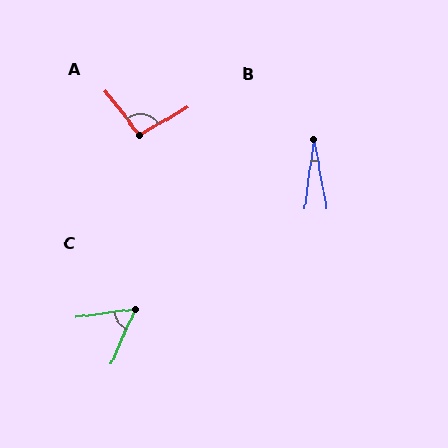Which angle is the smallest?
B, at approximately 19 degrees.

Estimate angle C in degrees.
Approximately 59 degrees.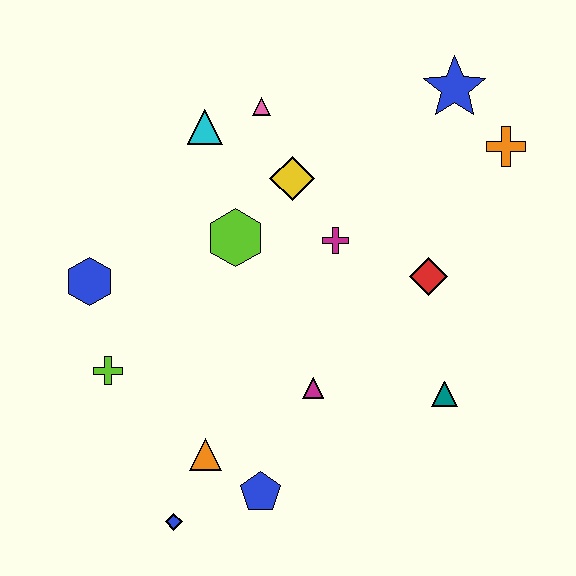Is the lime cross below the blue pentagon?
No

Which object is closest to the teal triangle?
The red diamond is closest to the teal triangle.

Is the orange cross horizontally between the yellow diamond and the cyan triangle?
No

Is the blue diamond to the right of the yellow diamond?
No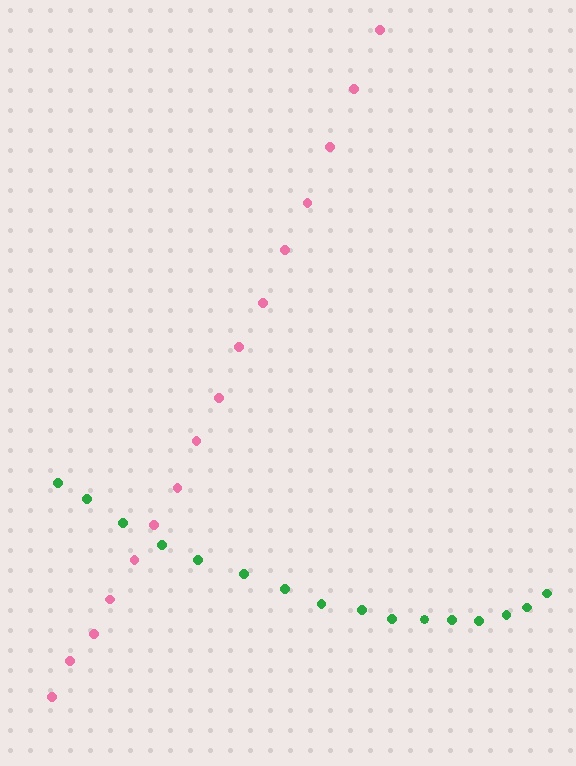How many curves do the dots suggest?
There are 2 distinct paths.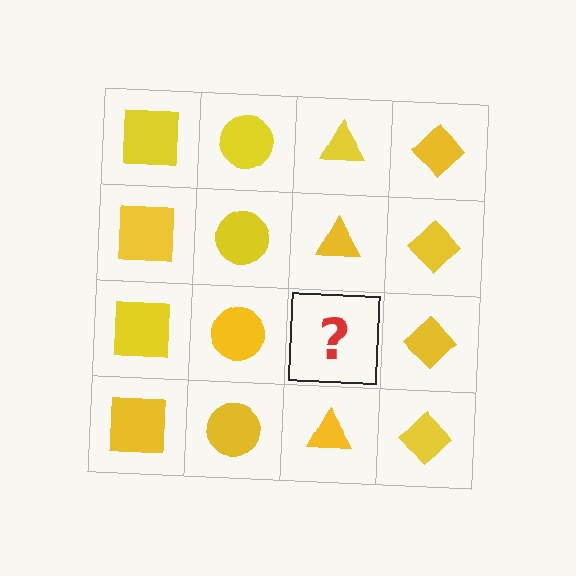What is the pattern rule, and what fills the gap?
The rule is that each column has a consistent shape. The gap should be filled with a yellow triangle.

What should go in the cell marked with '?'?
The missing cell should contain a yellow triangle.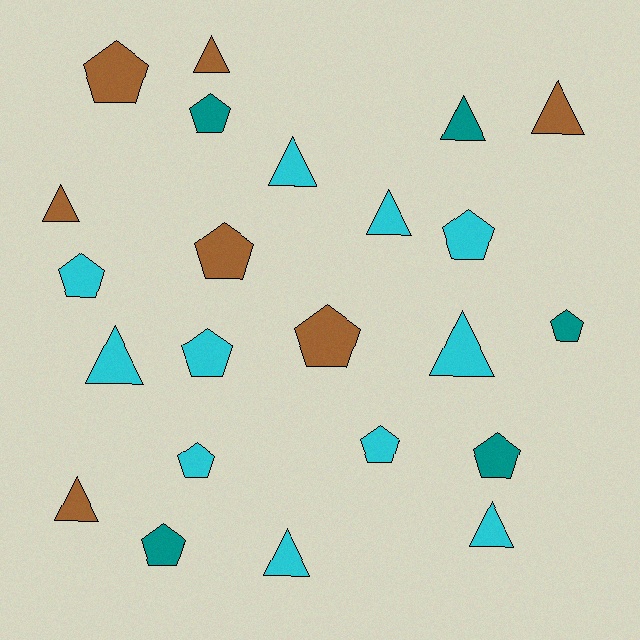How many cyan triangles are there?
There are 6 cyan triangles.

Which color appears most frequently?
Cyan, with 11 objects.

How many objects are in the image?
There are 23 objects.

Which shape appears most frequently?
Pentagon, with 12 objects.